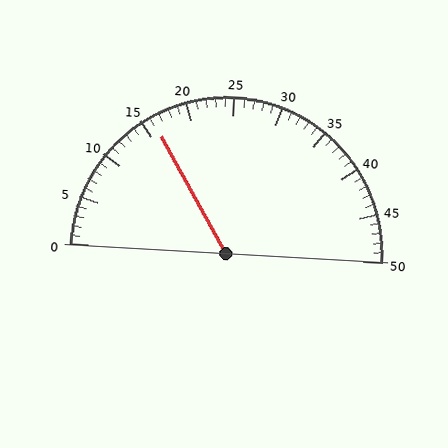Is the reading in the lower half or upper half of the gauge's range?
The reading is in the lower half of the range (0 to 50).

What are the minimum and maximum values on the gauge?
The gauge ranges from 0 to 50.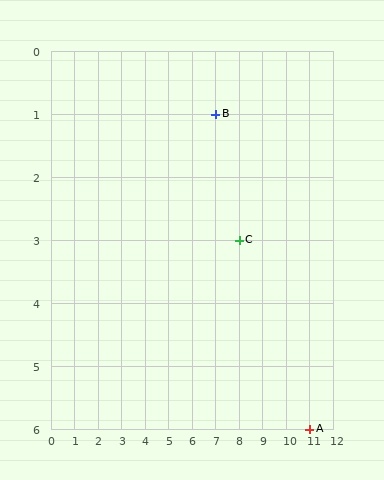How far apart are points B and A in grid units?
Points B and A are 4 columns and 5 rows apart (about 6.4 grid units diagonally).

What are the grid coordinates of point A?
Point A is at grid coordinates (11, 6).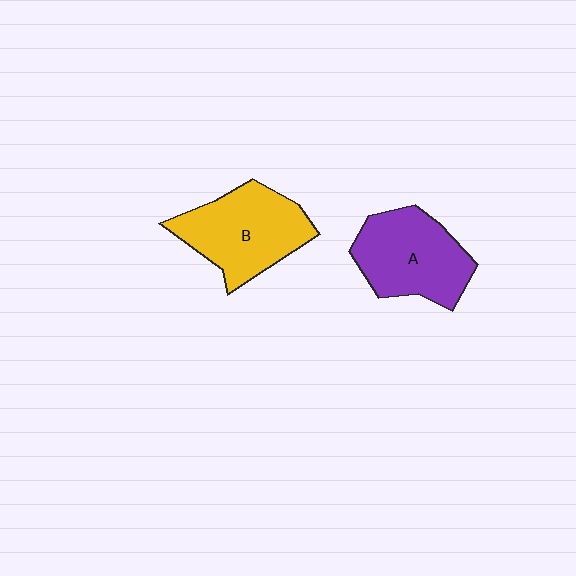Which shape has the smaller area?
Shape A (purple).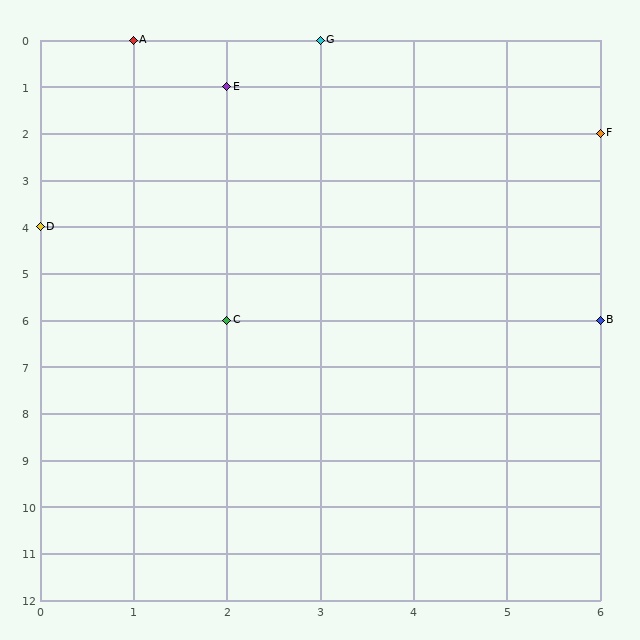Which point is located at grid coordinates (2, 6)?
Point C is at (2, 6).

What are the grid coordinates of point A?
Point A is at grid coordinates (1, 0).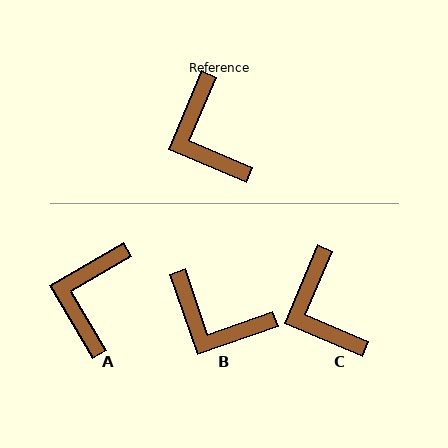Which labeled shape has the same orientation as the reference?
C.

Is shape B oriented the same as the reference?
No, it is off by about 42 degrees.